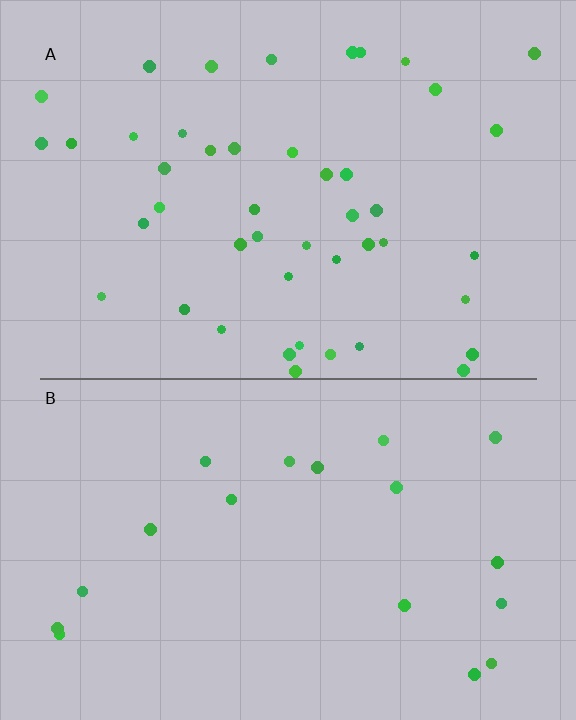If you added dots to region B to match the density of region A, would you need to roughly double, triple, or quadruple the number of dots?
Approximately double.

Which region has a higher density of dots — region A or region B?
A (the top).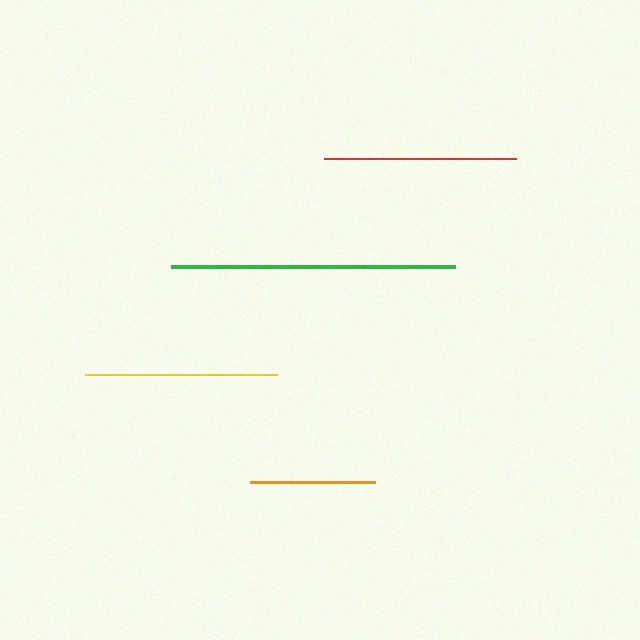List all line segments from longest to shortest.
From longest to shortest: green, red, yellow, orange.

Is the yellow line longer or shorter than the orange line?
The yellow line is longer than the orange line.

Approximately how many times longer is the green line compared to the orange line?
The green line is approximately 2.3 times the length of the orange line.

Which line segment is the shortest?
The orange line is the shortest at approximately 125 pixels.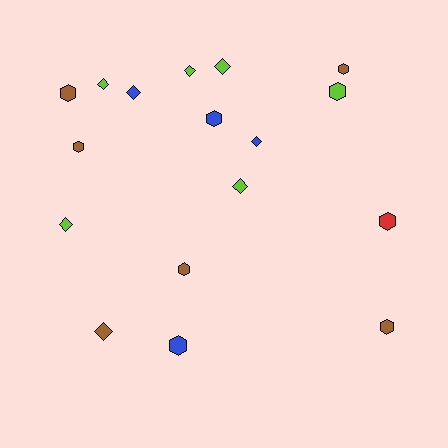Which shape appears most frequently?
Hexagon, with 9 objects.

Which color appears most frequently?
Brown, with 6 objects.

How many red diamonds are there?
There are no red diamonds.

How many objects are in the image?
There are 17 objects.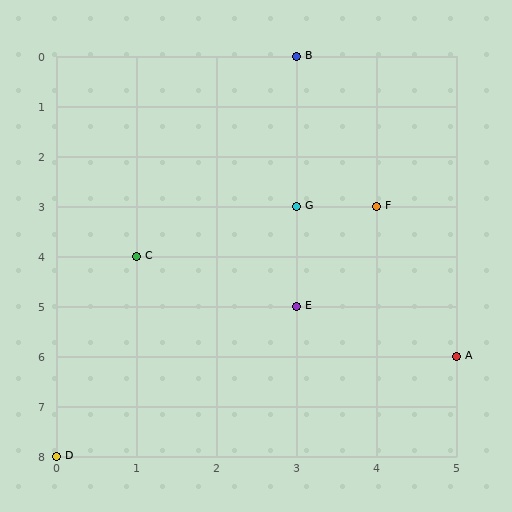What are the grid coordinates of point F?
Point F is at grid coordinates (4, 3).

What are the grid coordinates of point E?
Point E is at grid coordinates (3, 5).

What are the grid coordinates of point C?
Point C is at grid coordinates (1, 4).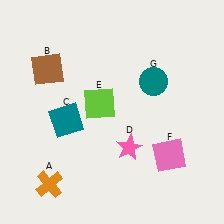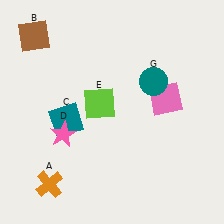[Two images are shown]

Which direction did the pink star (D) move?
The pink star (D) moved left.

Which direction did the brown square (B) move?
The brown square (B) moved up.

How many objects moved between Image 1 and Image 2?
3 objects moved between the two images.